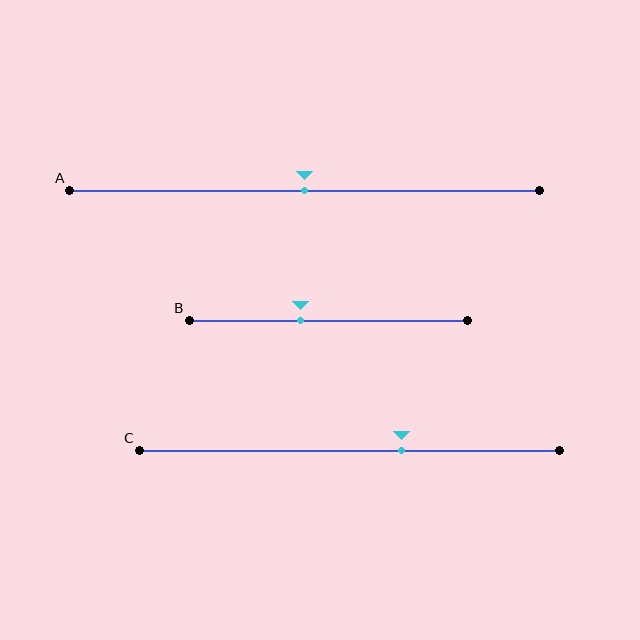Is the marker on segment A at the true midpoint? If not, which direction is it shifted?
Yes, the marker on segment A is at the true midpoint.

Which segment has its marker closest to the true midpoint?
Segment A has its marker closest to the true midpoint.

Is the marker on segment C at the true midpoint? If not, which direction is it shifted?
No, the marker on segment C is shifted to the right by about 12% of the segment length.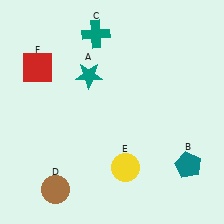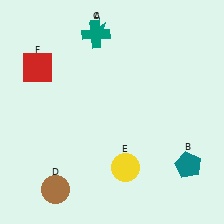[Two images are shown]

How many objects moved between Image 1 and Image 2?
1 object moved between the two images.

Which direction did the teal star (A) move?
The teal star (A) moved up.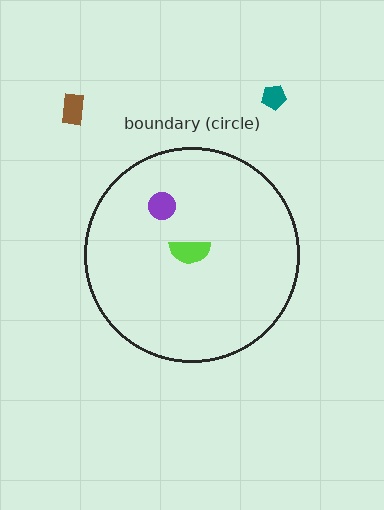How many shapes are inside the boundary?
2 inside, 2 outside.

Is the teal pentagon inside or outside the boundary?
Outside.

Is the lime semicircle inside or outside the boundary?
Inside.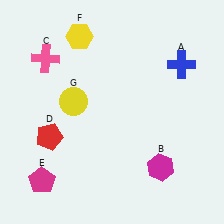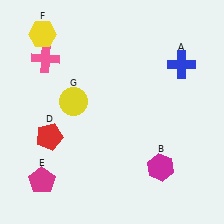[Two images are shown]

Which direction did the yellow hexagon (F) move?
The yellow hexagon (F) moved left.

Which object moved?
The yellow hexagon (F) moved left.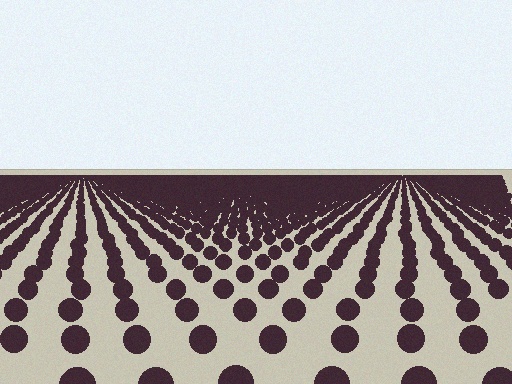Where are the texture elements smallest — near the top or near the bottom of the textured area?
Near the top.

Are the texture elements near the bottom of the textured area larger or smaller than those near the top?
Larger. Near the bottom, elements are closer to the viewer and appear at a bigger on-screen size.